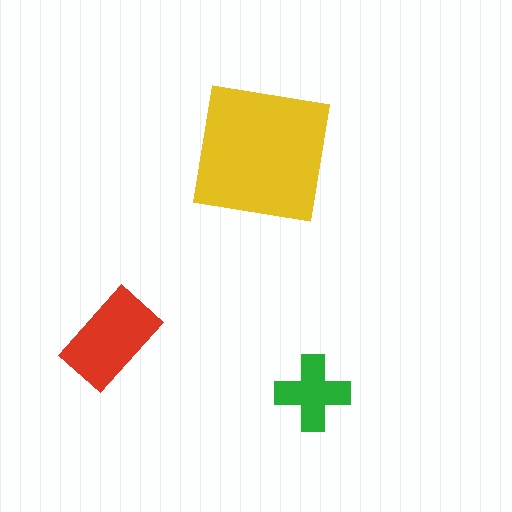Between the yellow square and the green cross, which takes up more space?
The yellow square.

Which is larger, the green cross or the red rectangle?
The red rectangle.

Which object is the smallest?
The green cross.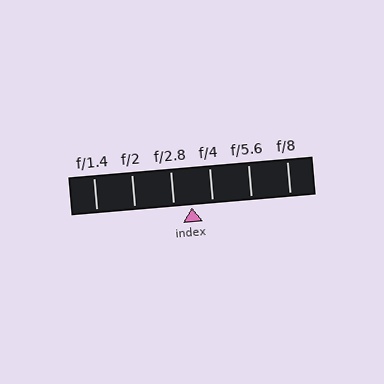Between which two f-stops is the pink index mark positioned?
The index mark is between f/2.8 and f/4.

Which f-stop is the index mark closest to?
The index mark is closest to f/2.8.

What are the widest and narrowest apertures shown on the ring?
The widest aperture shown is f/1.4 and the narrowest is f/8.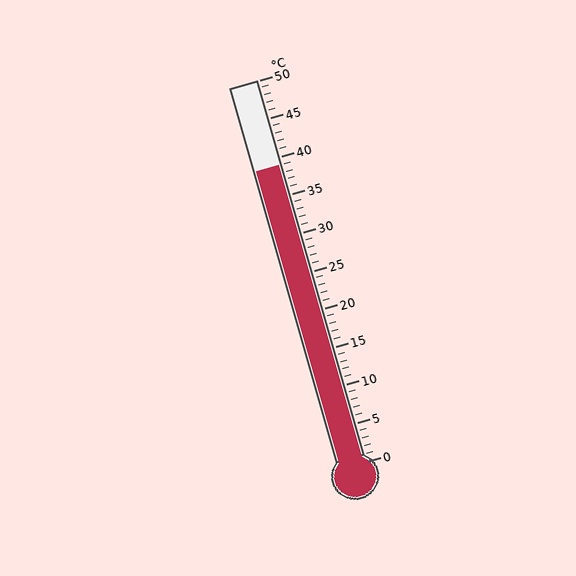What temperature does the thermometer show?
The thermometer shows approximately 39°C.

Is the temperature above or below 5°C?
The temperature is above 5°C.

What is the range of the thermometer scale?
The thermometer scale ranges from 0°C to 50°C.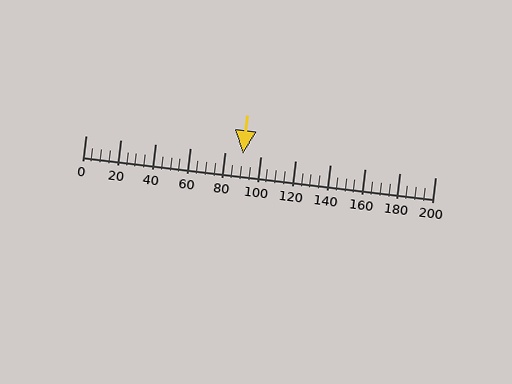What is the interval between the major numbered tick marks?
The major tick marks are spaced 20 units apart.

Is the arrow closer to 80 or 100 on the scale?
The arrow is closer to 80.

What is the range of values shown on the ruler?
The ruler shows values from 0 to 200.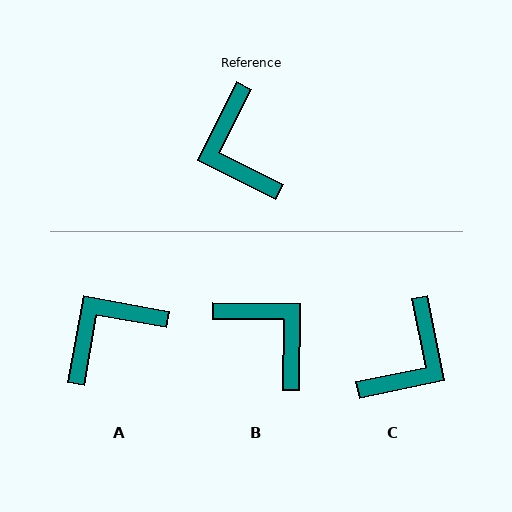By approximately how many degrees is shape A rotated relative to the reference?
Approximately 74 degrees clockwise.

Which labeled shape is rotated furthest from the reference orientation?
B, about 154 degrees away.